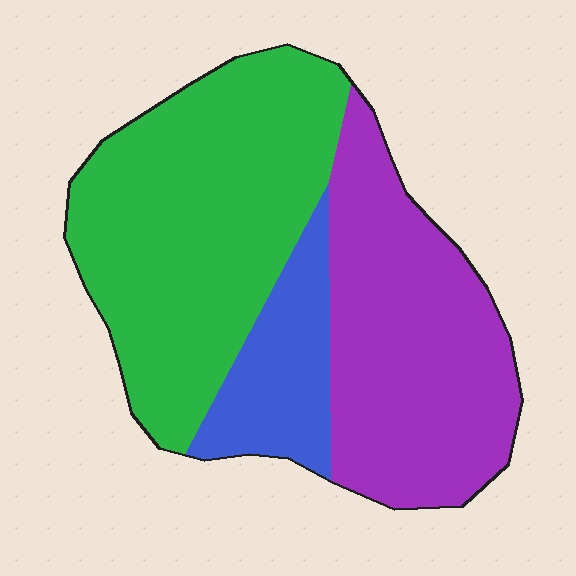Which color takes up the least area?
Blue, at roughly 15%.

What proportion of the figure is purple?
Purple covers 38% of the figure.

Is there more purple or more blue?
Purple.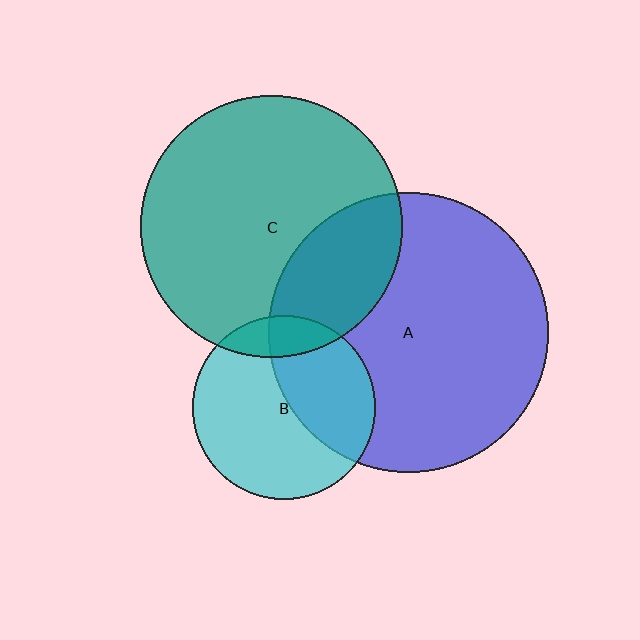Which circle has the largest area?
Circle A (blue).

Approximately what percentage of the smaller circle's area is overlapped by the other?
Approximately 25%.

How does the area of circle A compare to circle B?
Approximately 2.3 times.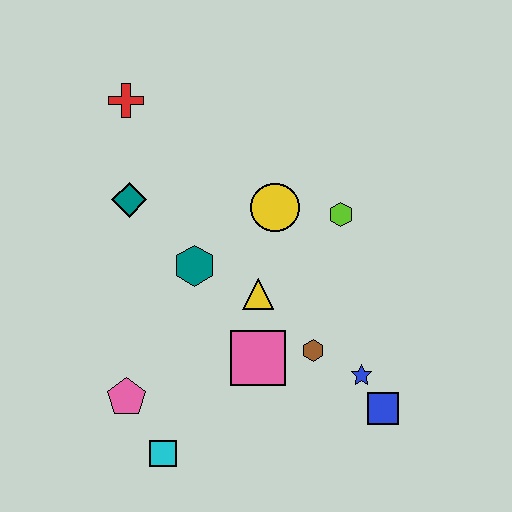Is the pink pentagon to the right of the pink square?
No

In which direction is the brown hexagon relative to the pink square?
The brown hexagon is to the right of the pink square.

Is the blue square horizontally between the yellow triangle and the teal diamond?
No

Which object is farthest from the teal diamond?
The blue square is farthest from the teal diamond.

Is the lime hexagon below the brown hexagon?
No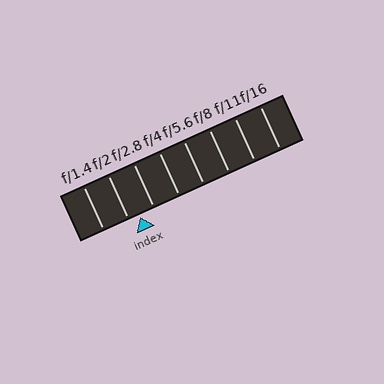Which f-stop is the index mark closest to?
The index mark is closest to f/2.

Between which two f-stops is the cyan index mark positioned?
The index mark is between f/2 and f/2.8.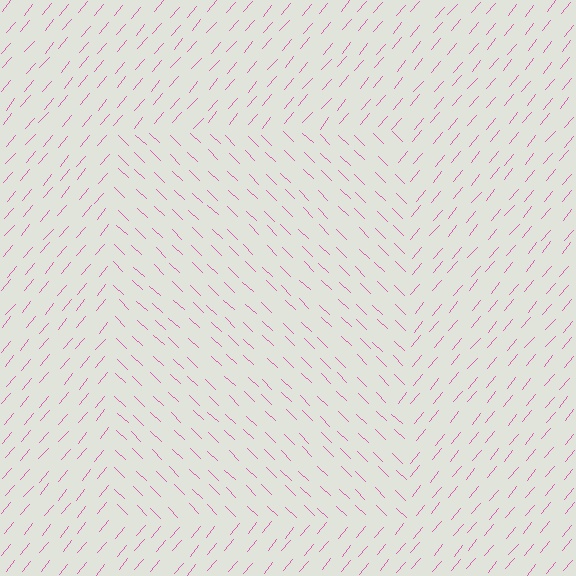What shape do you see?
I see a rectangle.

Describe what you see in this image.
The image is filled with small pink line segments. A rectangle region in the image has lines oriented differently from the surrounding lines, creating a visible texture boundary.